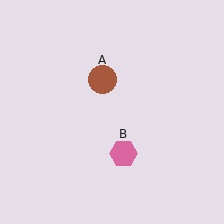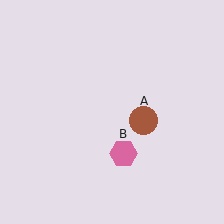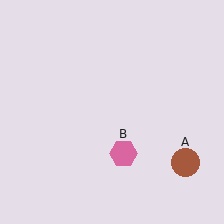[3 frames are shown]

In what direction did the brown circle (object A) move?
The brown circle (object A) moved down and to the right.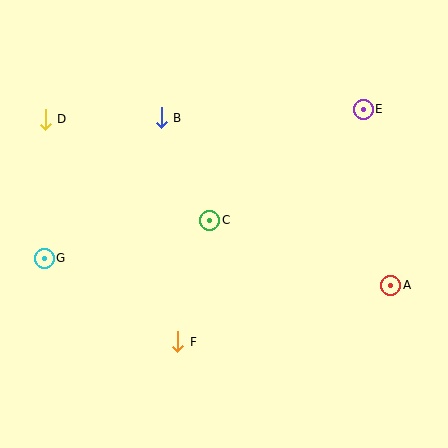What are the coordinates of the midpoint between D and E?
The midpoint between D and E is at (204, 114).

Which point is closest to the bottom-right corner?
Point A is closest to the bottom-right corner.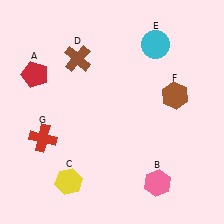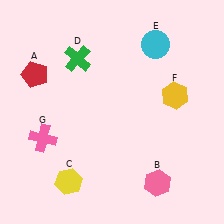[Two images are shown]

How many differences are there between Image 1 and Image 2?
There are 3 differences between the two images.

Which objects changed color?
D changed from brown to green. F changed from brown to yellow. G changed from red to pink.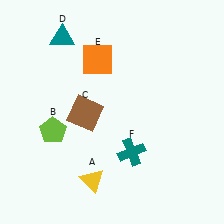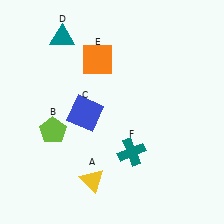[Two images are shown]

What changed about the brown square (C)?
In Image 1, C is brown. In Image 2, it changed to blue.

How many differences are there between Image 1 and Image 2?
There is 1 difference between the two images.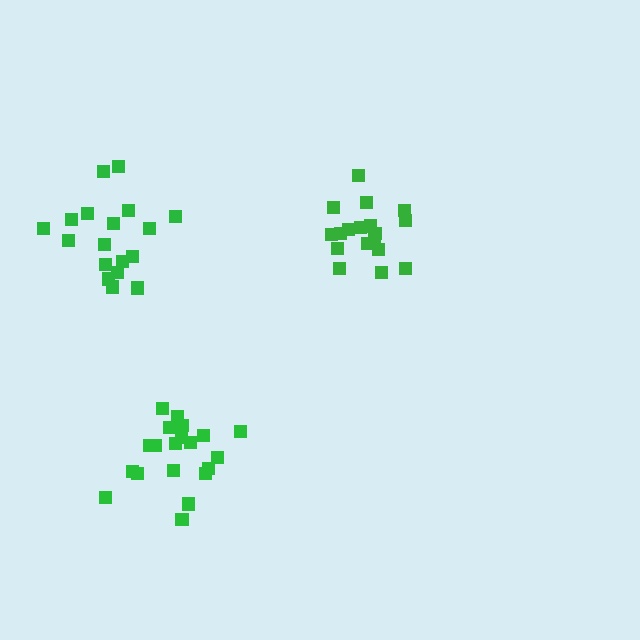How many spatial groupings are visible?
There are 3 spatial groupings.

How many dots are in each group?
Group 1: 18 dots, Group 2: 18 dots, Group 3: 20 dots (56 total).